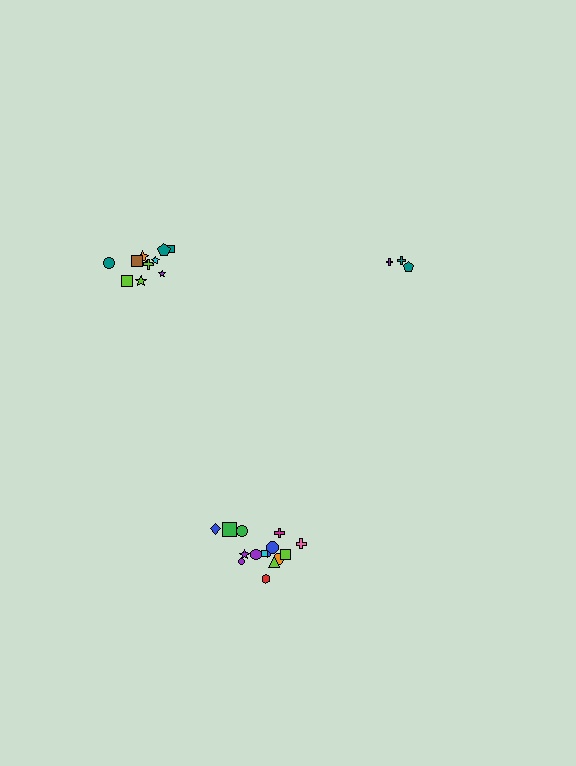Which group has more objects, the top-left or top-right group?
The top-left group.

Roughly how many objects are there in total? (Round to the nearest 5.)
Roughly 30 objects in total.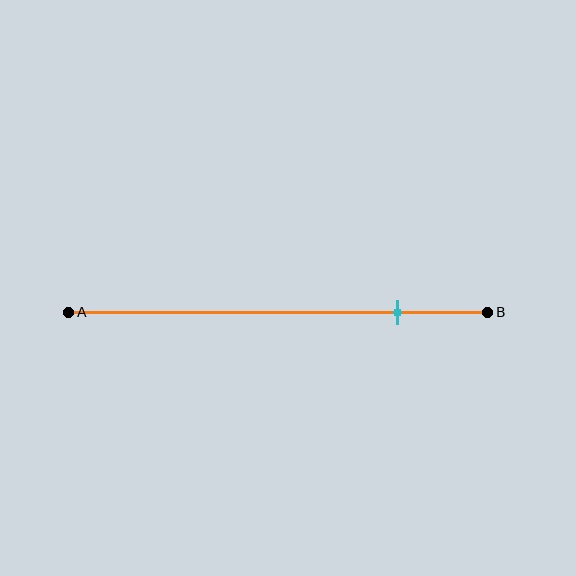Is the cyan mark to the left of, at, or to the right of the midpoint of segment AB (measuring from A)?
The cyan mark is to the right of the midpoint of segment AB.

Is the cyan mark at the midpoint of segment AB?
No, the mark is at about 80% from A, not at the 50% midpoint.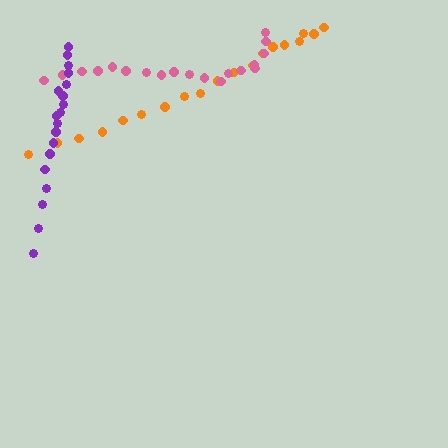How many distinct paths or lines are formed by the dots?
There are 3 distinct paths.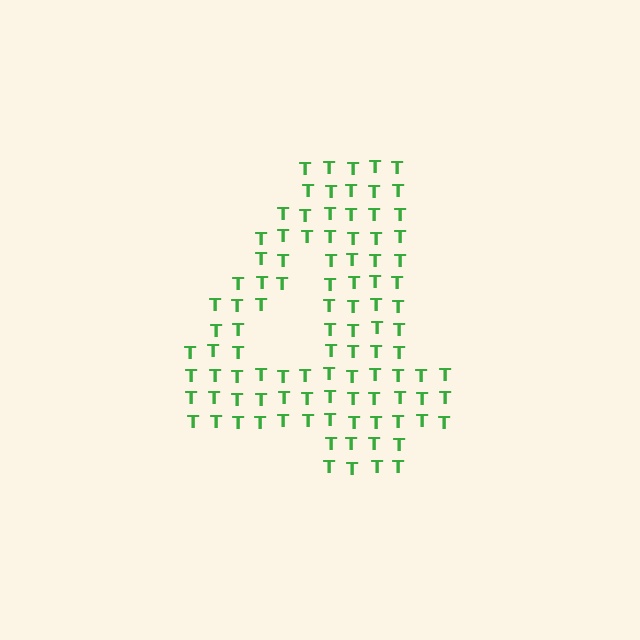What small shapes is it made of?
It is made of small letter T's.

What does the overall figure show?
The overall figure shows the digit 4.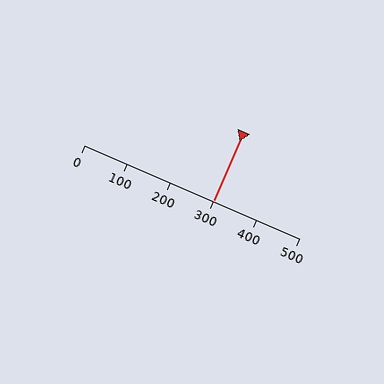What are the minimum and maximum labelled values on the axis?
The axis runs from 0 to 500.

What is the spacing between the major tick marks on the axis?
The major ticks are spaced 100 apart.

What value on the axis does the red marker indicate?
The marker indicates approximately 300.